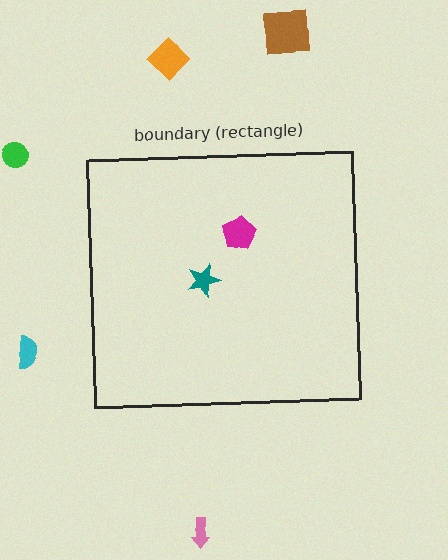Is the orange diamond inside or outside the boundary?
Outside.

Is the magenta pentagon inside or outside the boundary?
Inside.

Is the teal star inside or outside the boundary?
Inside.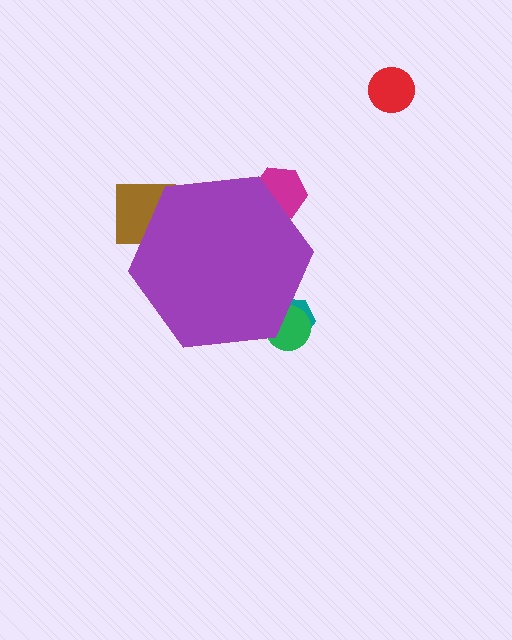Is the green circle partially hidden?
Yes, the green circle is partially hidden behind the purple hexagon.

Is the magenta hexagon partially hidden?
Yes, the magenta hexagon is partially hidden behind the purple hexagon.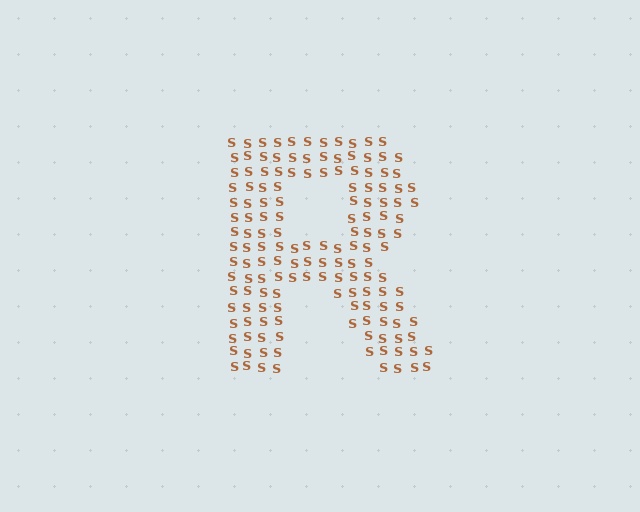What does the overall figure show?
The overall figure shows the letter R.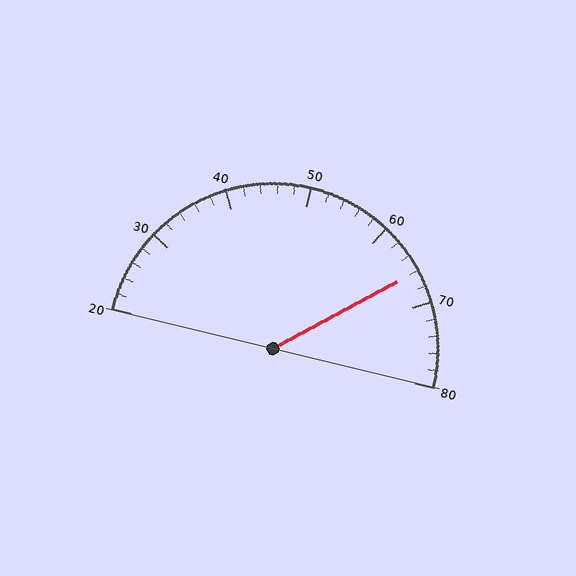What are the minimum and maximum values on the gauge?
The gauge ranges from 20 to 80.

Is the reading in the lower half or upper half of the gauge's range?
The reading is in the upper half of the range (20 to 80).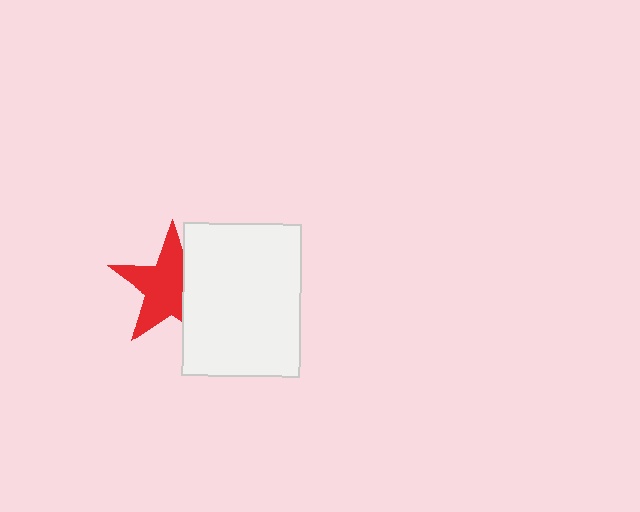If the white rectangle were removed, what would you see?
You would see the complete red star.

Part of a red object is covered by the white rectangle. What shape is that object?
It is a star.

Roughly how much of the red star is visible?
Most of it is visible (roughly 67%).